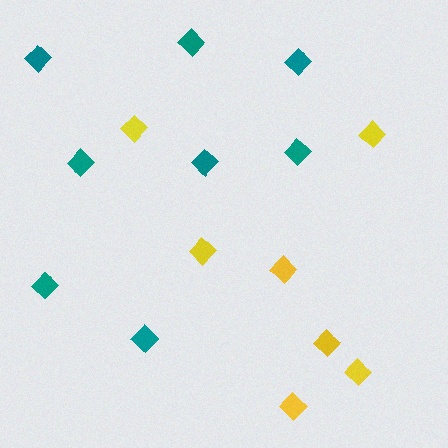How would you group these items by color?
There are 2 groups: one group of yellow diamonds (7) and one group of teal diamonds (8).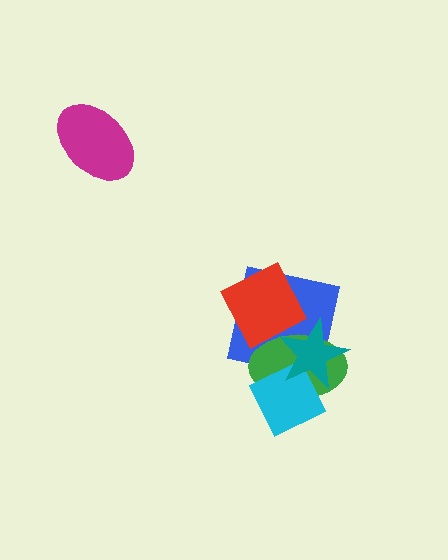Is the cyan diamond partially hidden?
Yes, it is partially covered by another shape.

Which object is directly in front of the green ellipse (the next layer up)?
The red diamond is directly in front of the green ellipse.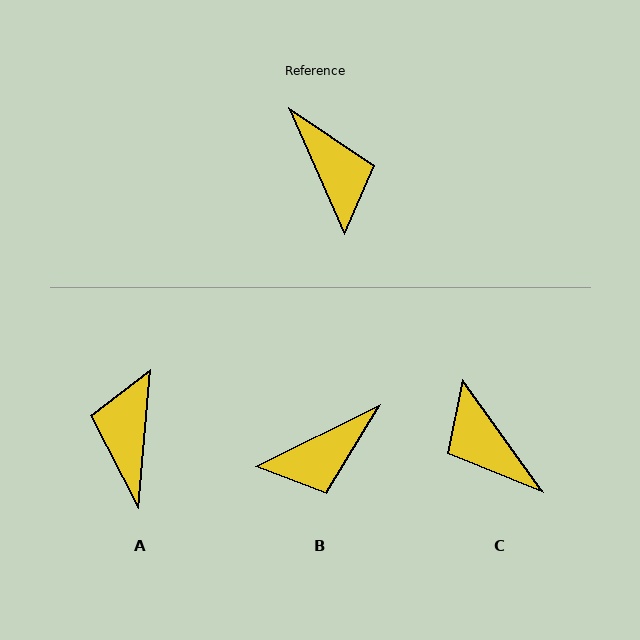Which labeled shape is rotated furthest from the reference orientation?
C, about 168 degrees away.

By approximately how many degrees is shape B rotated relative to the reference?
Approximately 87 degrees clockwise.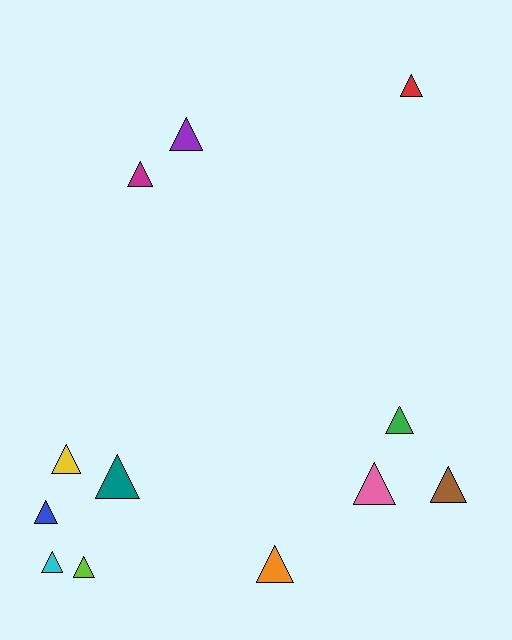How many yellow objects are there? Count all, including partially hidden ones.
There is 1 yellow object.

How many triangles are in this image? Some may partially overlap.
There are 12 triangles.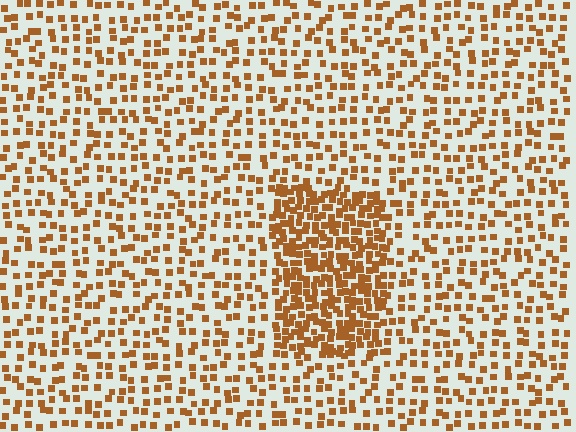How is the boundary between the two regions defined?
The boundary is defined by a change in element density (approximately 2.3x ratio). All elements are the same color, size, and shape.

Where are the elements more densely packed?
The elements are more densely packed inside the rectangle boundary.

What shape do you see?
I see a rectangle.